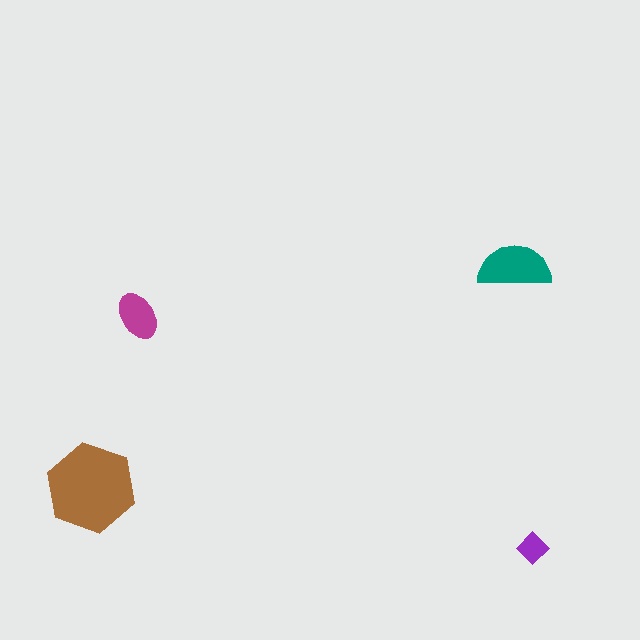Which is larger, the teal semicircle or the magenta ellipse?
The teal semicircle.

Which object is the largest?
The brown hexagon.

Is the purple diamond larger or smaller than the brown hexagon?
Smaller.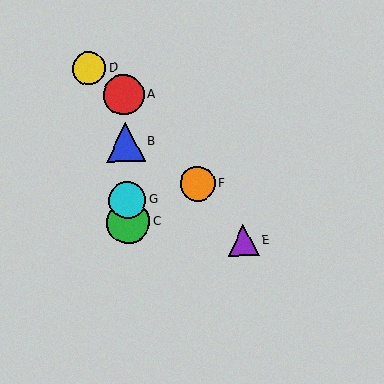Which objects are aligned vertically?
Objects A, B, C, G are aligned vertically.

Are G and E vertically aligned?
No, G is at x≈127 and E is at x≈243.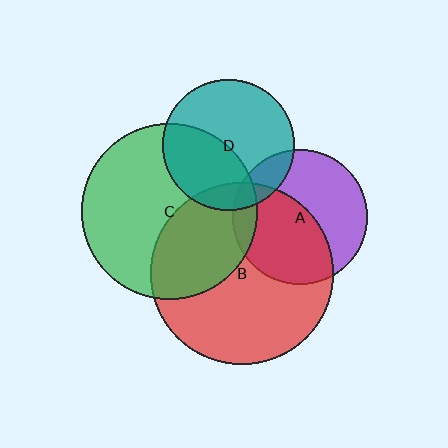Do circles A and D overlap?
Yes.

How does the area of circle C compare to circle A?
Approximately 1.7 times.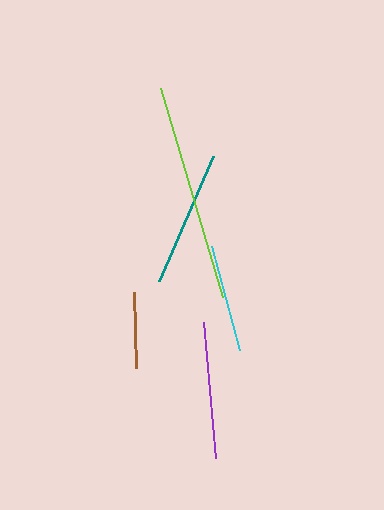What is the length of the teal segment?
The teal segment is approximately 136 pixels long.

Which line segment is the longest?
The lime line is the longest at approximately 218 pixels.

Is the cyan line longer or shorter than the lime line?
The lime line is longer than the cyan line.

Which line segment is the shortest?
The brown line is the shortest at approximately 77 pixels.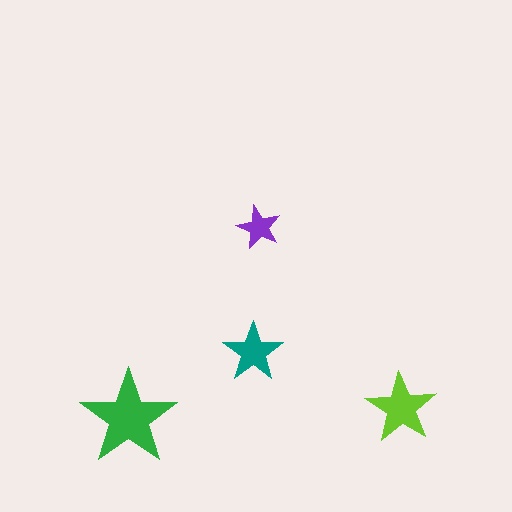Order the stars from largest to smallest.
the green one, the lime one, the teal one, the purple one.